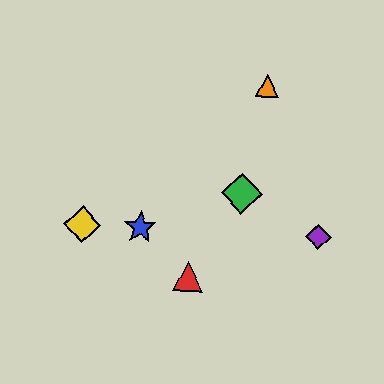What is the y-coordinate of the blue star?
The blue star is at y≈227.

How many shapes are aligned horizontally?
3 shapes (the blue star, the yellow diamond, the purple diamond) are aligned horizontally.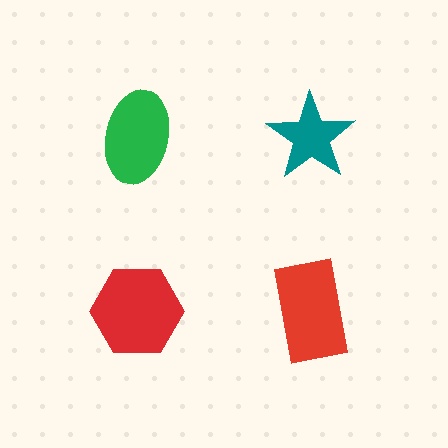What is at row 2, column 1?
A red hexagon.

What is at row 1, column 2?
A teal star.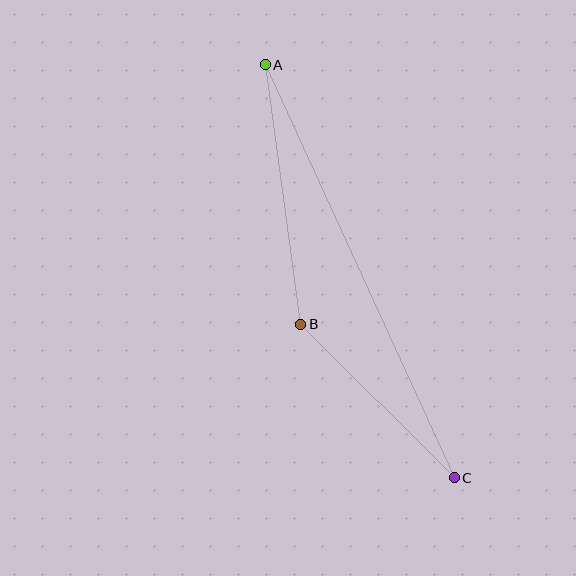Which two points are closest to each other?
Points B and C are closest to each other.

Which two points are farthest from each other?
Points A and C are farthest from each other.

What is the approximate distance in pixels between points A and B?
The distance between A and B is approximately 262 pixels.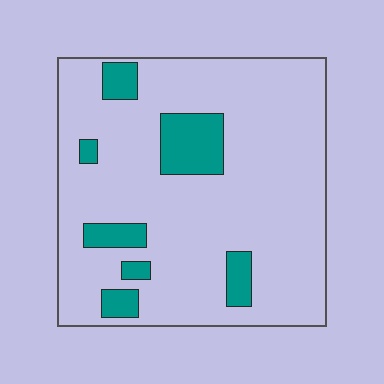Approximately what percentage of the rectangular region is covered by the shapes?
Approximately 15%.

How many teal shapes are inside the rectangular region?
7.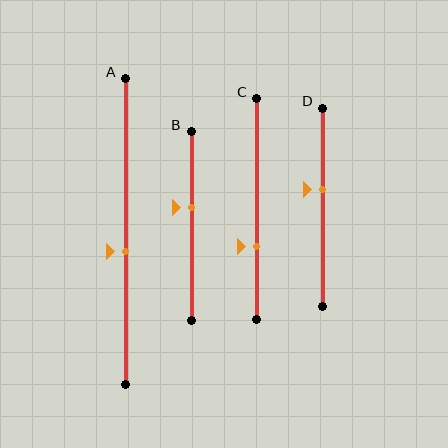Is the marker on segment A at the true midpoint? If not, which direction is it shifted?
No, the marker on segment A is shifted downward by about 7% of the segment length.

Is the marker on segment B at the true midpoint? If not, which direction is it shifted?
No, the marker on segment B is shifted upward by about 10% of the segment length.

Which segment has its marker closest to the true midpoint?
Segment A has its marker closest to the true midpoint.